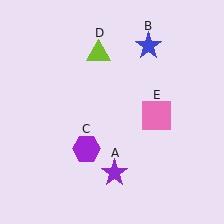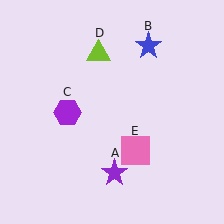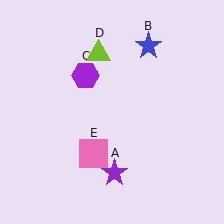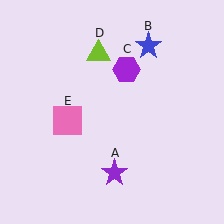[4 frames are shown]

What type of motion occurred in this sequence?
The purple hexagon (object C), pink square (object E) rotated clockwise around the center of the scene.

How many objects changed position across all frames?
2 objects changed position: purple hexagon (object C), pink square (object E).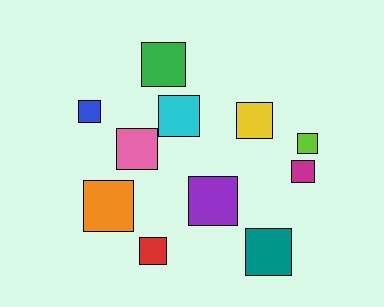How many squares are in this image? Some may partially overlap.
There are 11 squares.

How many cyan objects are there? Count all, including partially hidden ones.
There is 1 cyan object.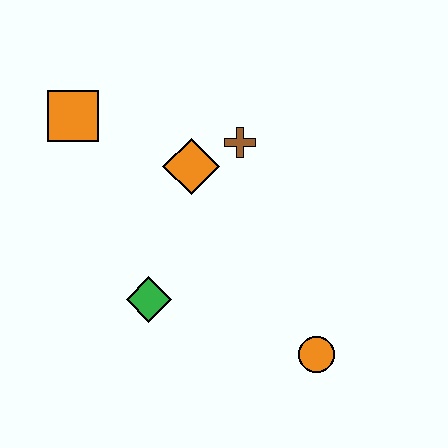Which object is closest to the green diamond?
The orange diamond is closest to the green diamond.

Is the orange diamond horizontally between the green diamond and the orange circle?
Yes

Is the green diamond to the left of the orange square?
No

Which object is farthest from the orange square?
The orange circle is farthest from the orange square.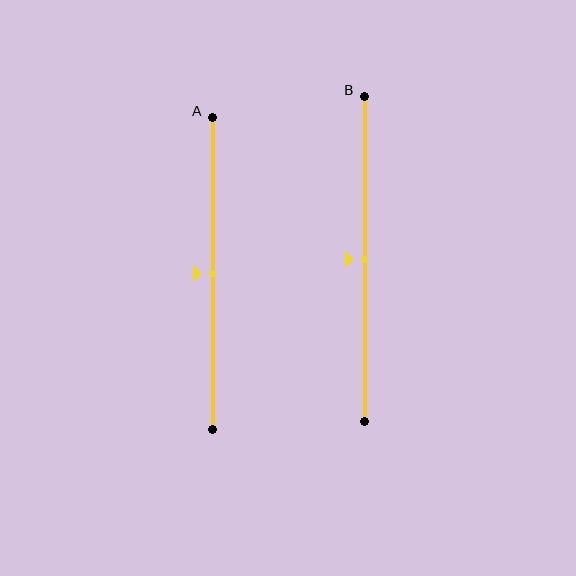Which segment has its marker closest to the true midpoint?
Segment A has its marker closest to the true midpoint.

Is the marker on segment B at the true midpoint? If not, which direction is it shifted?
Yes, the marker on segment B is at the true midpoint.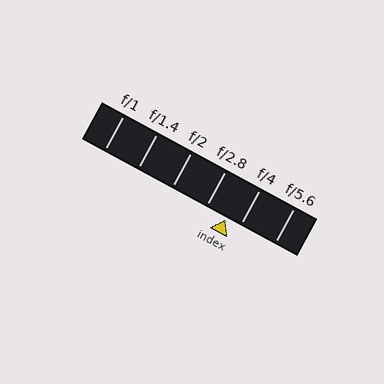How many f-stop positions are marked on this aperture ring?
There are 6 f-stop positions marked.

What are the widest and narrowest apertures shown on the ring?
The widest aperture shown is f/1 and the narrowest is f/5.6.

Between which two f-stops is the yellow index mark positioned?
The index mark is between f/2.8 and f/4.